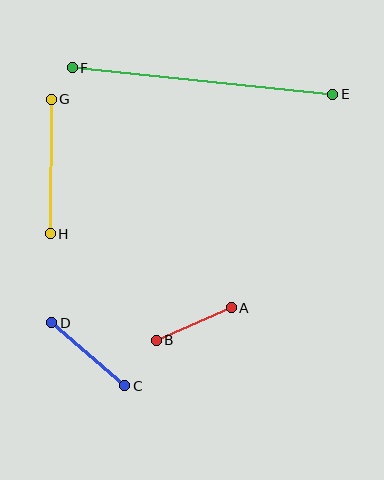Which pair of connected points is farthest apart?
Points E and F are farthest apart.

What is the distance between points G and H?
The distance is approximately 135 pixels.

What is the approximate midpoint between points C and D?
The midpoint is at approximately (88, 354) pixels.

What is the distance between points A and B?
The distance is approximately 82 pixels.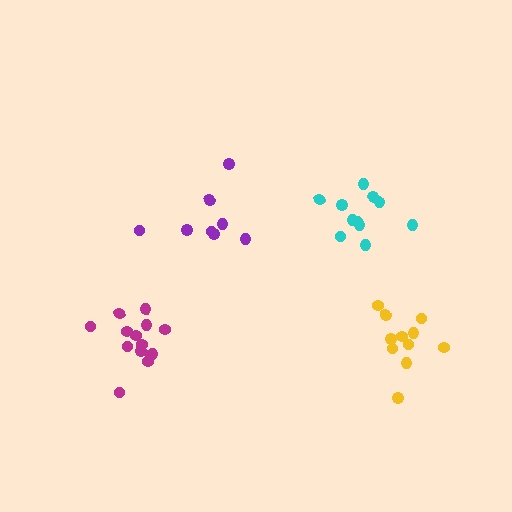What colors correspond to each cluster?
The clusters are colored: yellow, magenta, purple, cyan.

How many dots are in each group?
Group 1: 11 dots, Group 2: 14 dots, Group 3: 8 dots, Group 4: 11 dots (44 total).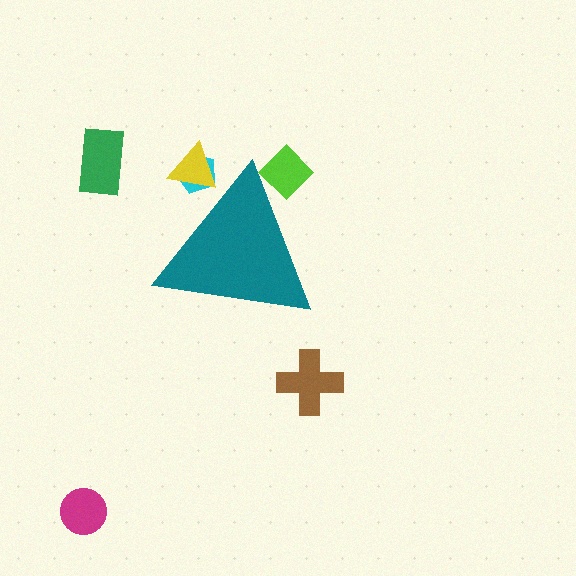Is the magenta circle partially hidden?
No, the magenta circle is fully visible.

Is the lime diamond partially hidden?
Yes, the lime diamond is partially hidden behind the teal triangle.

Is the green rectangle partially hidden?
No, the green rectangle is fully visible.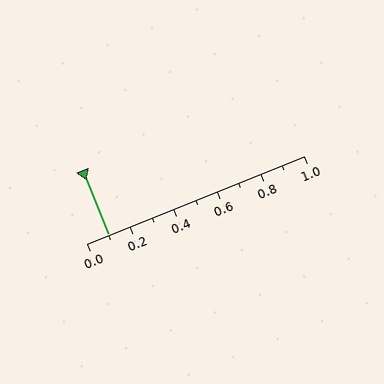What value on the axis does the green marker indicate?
The marker indicates approximately 0.1.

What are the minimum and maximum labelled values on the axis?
The axis runs from 0.0 to 1.0.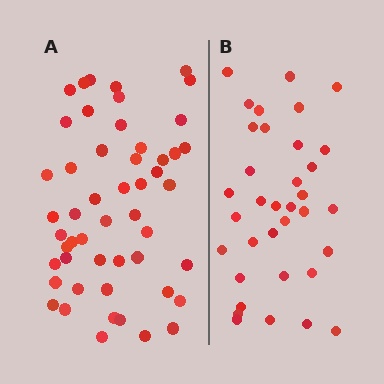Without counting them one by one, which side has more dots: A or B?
Region A (the left region) has more dots.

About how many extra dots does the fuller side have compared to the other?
Region A has approximately 15 more dots than region B.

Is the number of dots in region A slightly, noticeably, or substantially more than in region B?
Region A has substantially more. The ratio is roughly 1.5 to 1.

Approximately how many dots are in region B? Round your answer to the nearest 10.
About 40 dots. (The exact count is 35, which rounds to 40.)